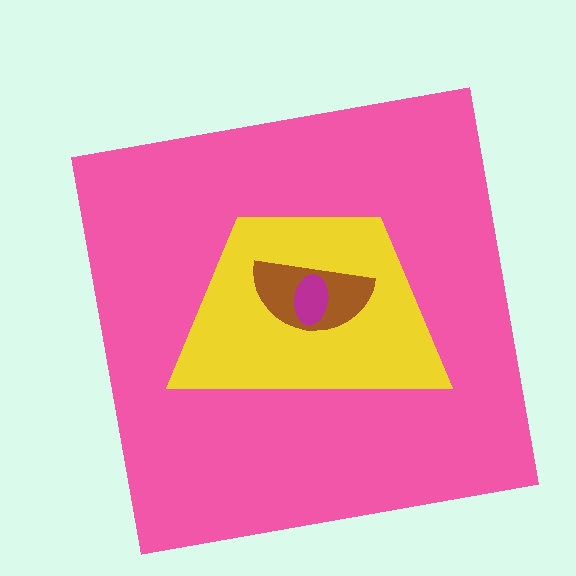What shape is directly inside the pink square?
The yellow trapezoid.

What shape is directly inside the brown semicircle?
The magenta ellipse.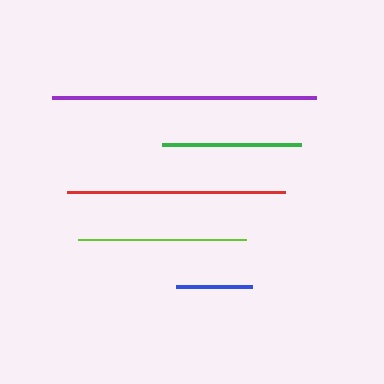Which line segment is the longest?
The purple line is the longest at approximately 264 pixels.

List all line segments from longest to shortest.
From longest to shortest: purple, red, lime, green, blue.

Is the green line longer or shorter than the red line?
The red line is longer than the green line.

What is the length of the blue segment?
The blue segment is approximately 76 pixels long.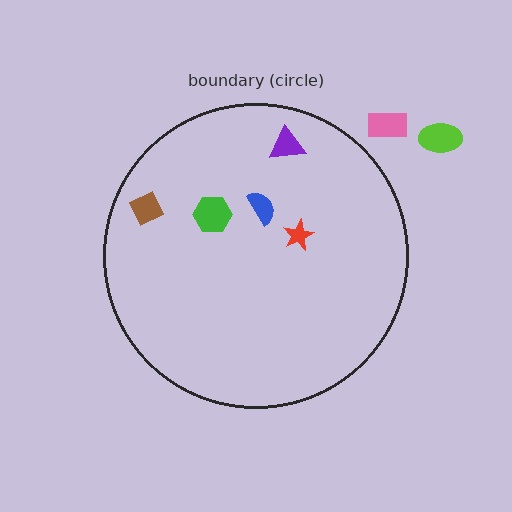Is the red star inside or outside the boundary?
Inside.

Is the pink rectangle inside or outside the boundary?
Outside.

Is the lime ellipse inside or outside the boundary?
Outside.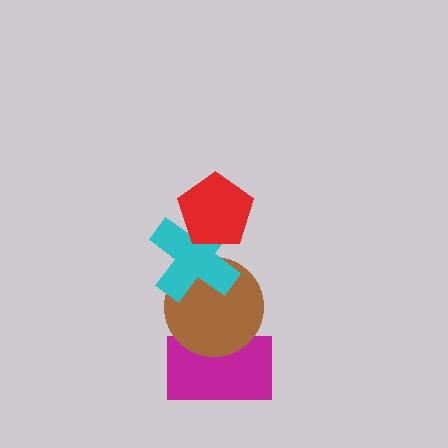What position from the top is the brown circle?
The brown circle is 3rd from the top.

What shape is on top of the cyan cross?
The red pentagon is on top of the cyan cross.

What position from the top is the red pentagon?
The red pentagon is 1st from the top.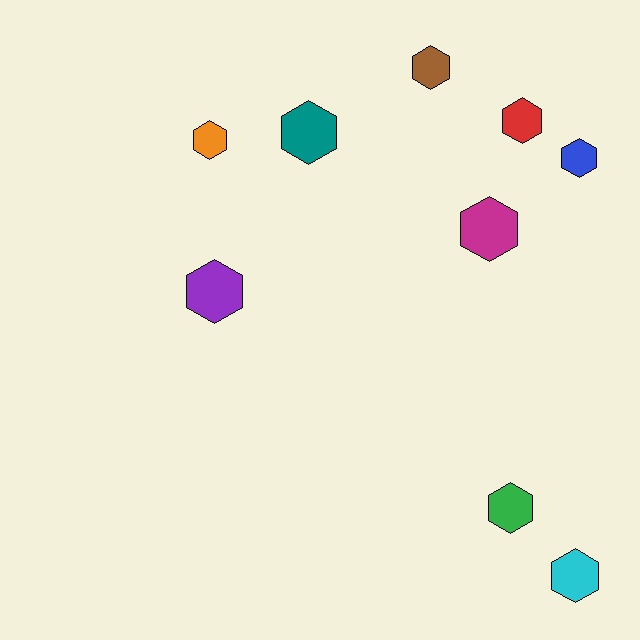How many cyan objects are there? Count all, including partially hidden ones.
There is 1 cyan object.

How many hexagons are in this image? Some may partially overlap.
There are 9 hexagons.